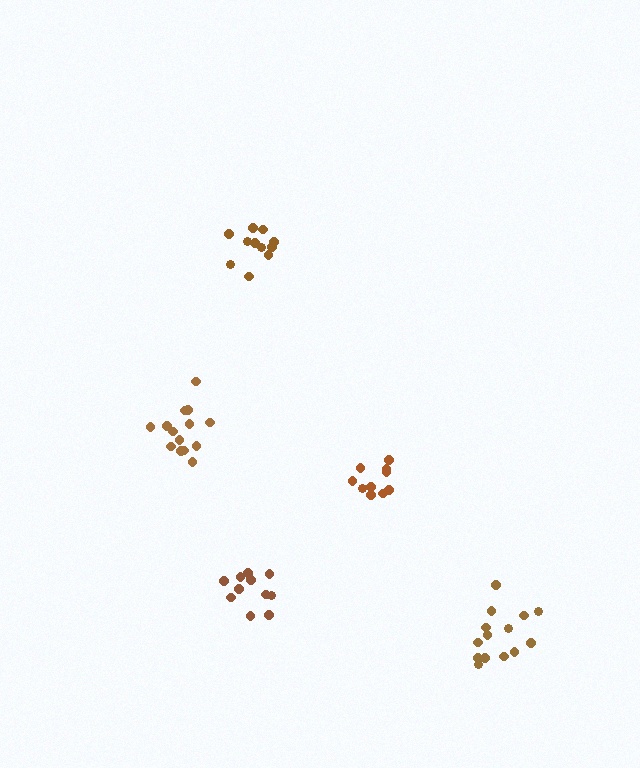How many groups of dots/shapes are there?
There are 5 groups.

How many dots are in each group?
Group 1: 11 dots, Group 2: 14 dots, Group 3: 14 dots, Group 4: 10 dots, Group 5: 11 dots (60 total).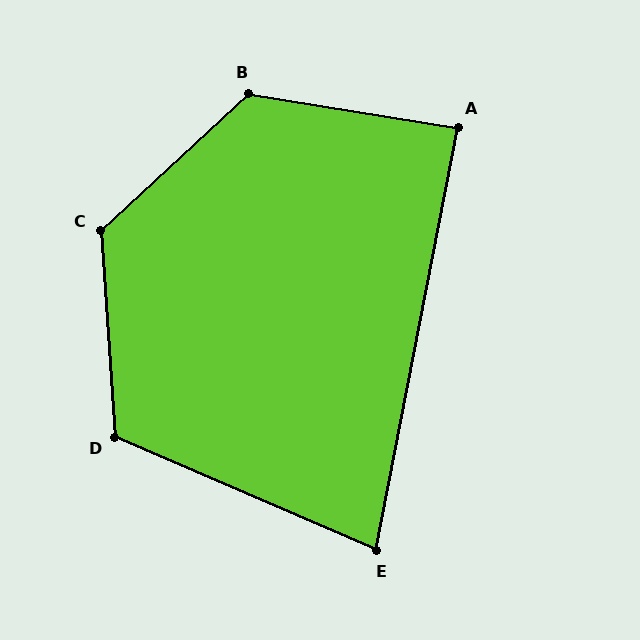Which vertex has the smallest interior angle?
E, at approximately 78 degrees.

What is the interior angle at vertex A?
Approximately 88 degrees (approximately right).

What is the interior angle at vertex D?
Approximately 117 degrees (obtuse).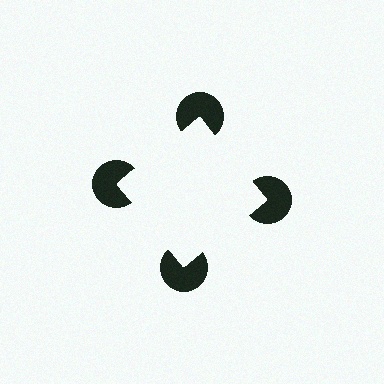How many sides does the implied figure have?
4 sides.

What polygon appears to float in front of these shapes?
An illusory square — its edges are inferred from the aligned wedge cuts in the pac-man discs, not physically drawn.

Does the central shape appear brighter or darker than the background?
It typically appears slightly brighter than the background, even though no actual brightness change is drawn.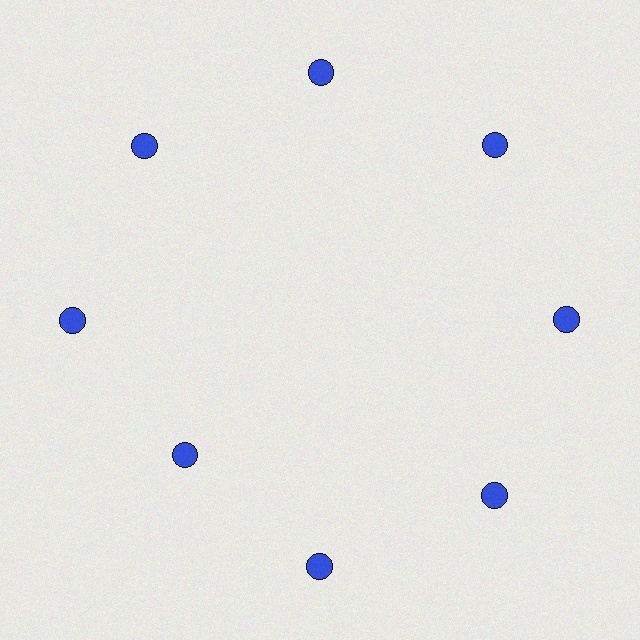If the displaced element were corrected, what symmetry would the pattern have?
It would have 8-fold rotational symmetry — the pattern would map onto itself every 45 degrees.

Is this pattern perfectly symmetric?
No. The 8 blue circles are arranged in a ring, but one element near the 8 o'clock position is pulled inward toward the center, breaking the 8-fold rotational symmetry.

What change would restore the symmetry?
The symmetry would be restored by moving it outward, back onto the ring so that all 8 circles sit at equal angles and equal distance from the center.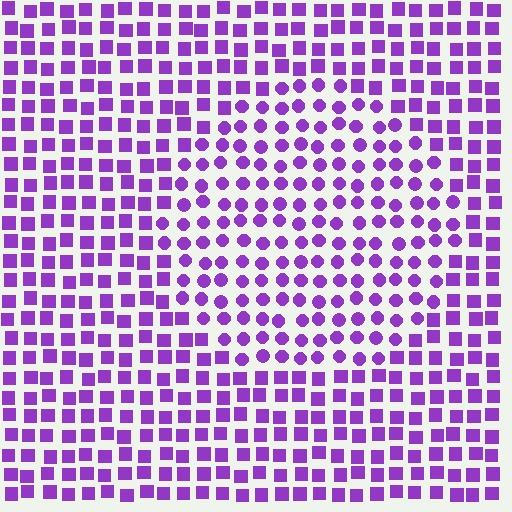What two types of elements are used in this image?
The image uses circles inside the circle region and squares outside it.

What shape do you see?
I see a circle.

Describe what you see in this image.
The image is filled with small purple elements arranged in a uniform grid. A circle-shaped region contains circles, while the surrounding area contains squares. The boundary is defined purely by the change in element shape.